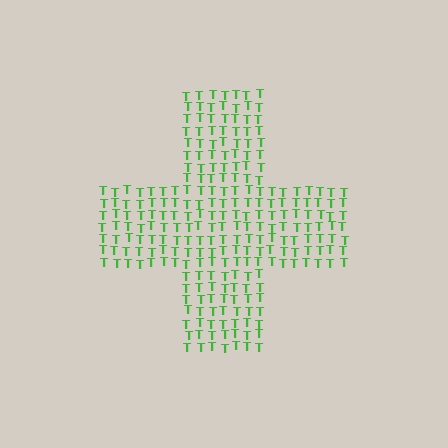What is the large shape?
The large shape is a cross.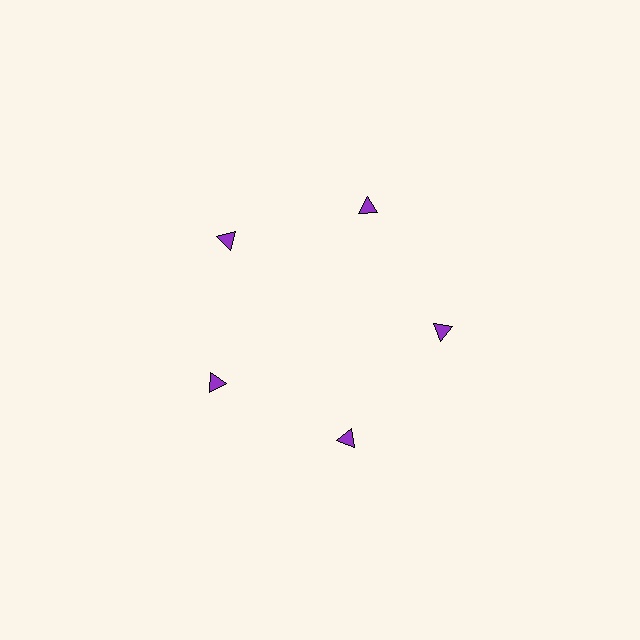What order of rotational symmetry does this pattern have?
This pattern has 5-fold rotational symmetry.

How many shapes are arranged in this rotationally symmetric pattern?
There are 5 shapes, arranged in 5 groups of 1.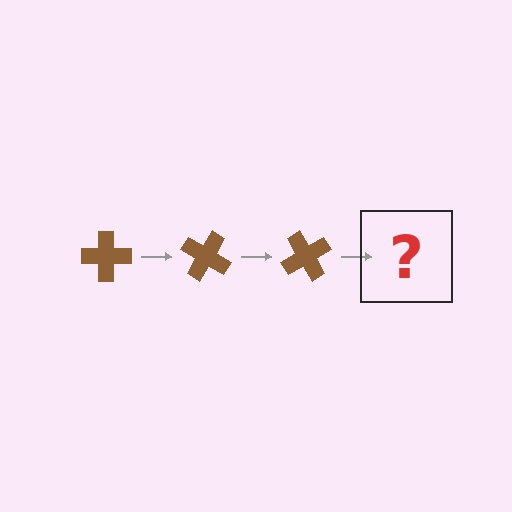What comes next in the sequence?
The next element should be a brown cross rotated 90 degrees.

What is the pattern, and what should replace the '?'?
The pattern is that the cross rotates 30 degrees each step. The '?' should be a brown cross rotated 90 degrees.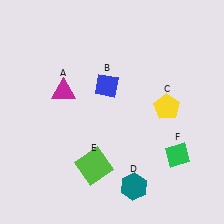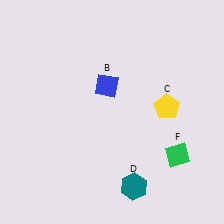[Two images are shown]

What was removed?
The magenta triangle (A), the lime square (E) were removed in Image 2.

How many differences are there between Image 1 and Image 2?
There are 2 differences between the two images.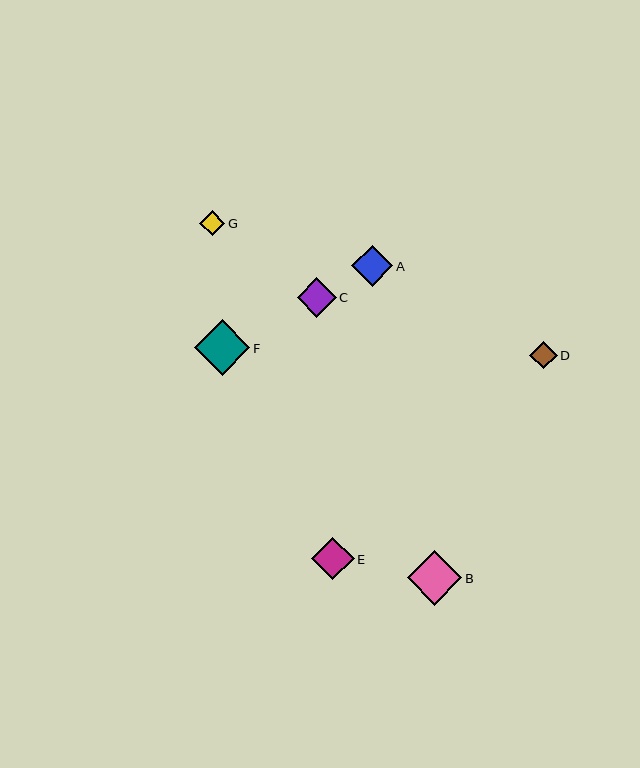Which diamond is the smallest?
Diamond G is the smallest with a size of approximately 25 pixels.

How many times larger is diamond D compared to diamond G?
Diamond D is approximately 1.1 times the size of diamond G.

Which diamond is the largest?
Diamond F is the largest with a size of approximately 56 pixels.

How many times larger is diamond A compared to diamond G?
Diamond A is approximately 1.6 times the size of diamond G.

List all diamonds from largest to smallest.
From largest to smallest: F, B, E, A, C, D, G.